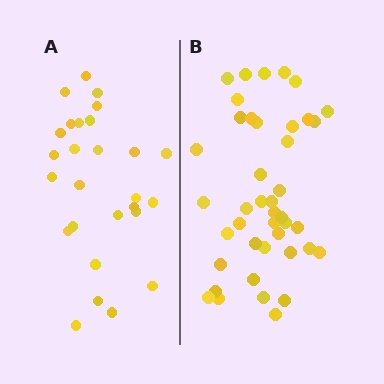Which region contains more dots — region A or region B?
Region B (the right region) has more dots.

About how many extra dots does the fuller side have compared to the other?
Region B has approximately 15 more dots than region A.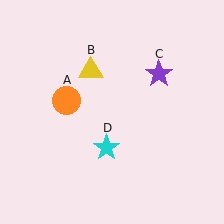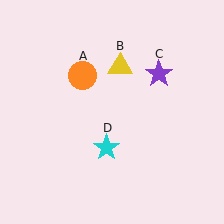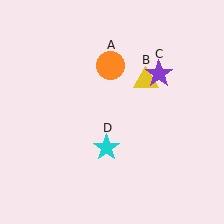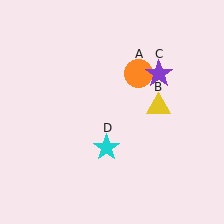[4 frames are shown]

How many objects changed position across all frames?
2 objects changed position: orange circle (object A), yellow triangle (object B).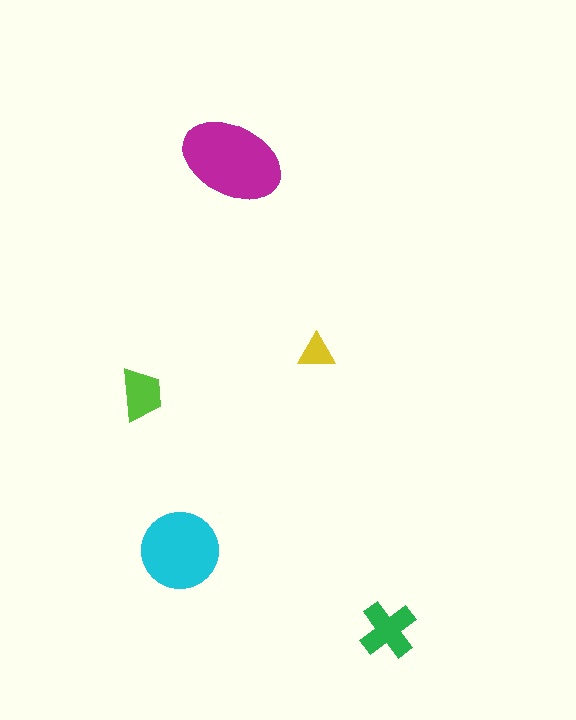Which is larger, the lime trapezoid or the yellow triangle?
The lime trapezoid.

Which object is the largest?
The magenta ellipse.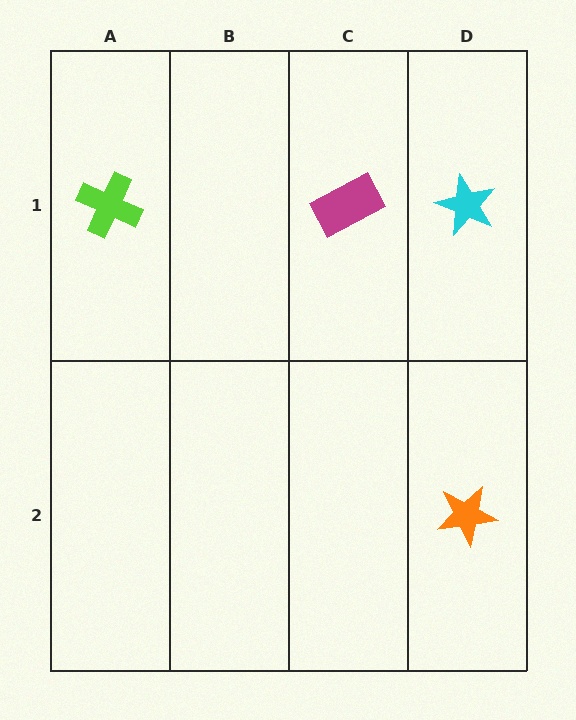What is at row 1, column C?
A magenta rectangle.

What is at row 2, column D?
An orange star.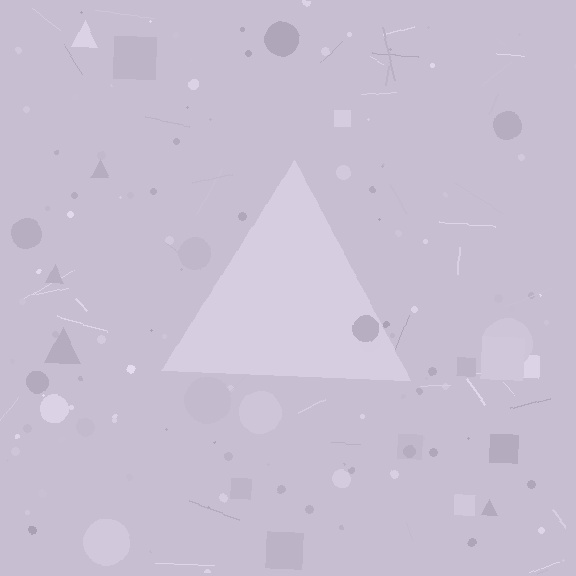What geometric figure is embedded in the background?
A triangle is embedded in the background.